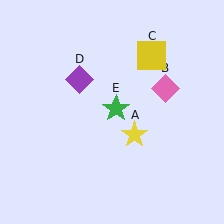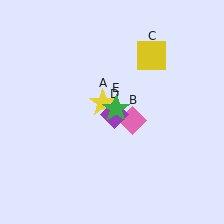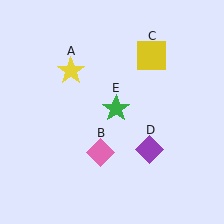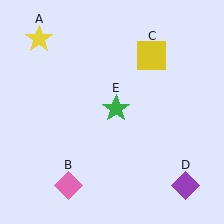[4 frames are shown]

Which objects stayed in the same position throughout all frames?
Yellow square (object C) and green star (object E) remained stationary.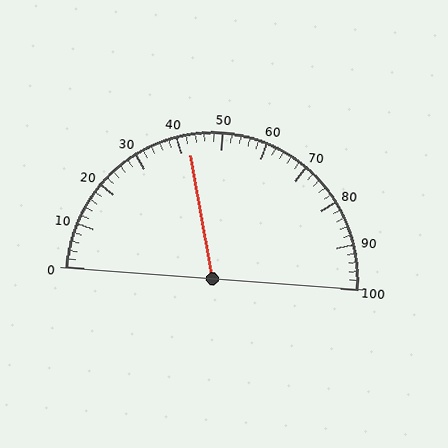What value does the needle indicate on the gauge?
The needle indicates approximately 42.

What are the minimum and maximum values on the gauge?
The gauge ranges from 0 to 100.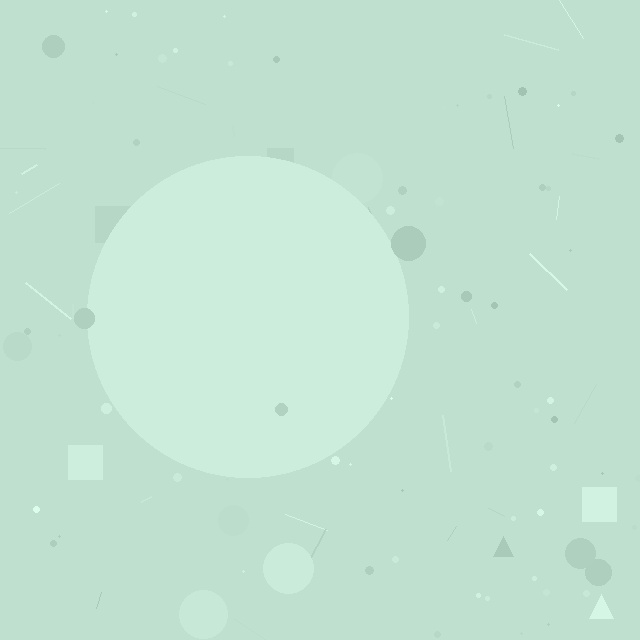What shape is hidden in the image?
A circle is hidden in the image.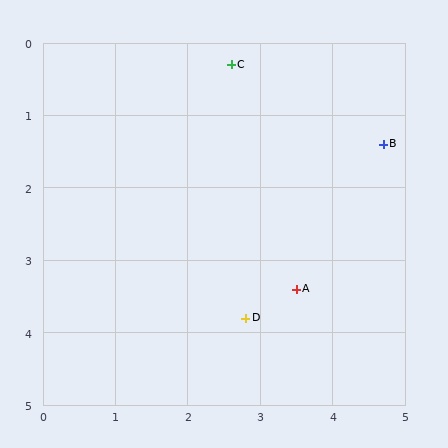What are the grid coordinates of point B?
Point B is at approximately (4.7, 1.4).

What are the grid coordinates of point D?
Point D is at approximately (2.8, 3.8).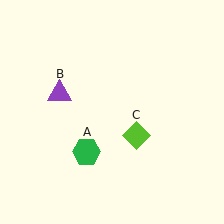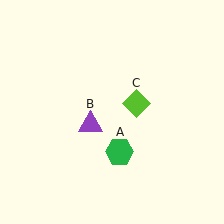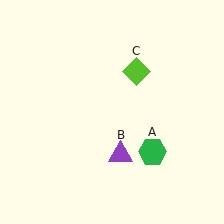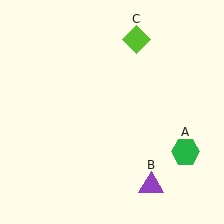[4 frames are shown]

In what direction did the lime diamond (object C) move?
The lime diamond (object C) moved up.